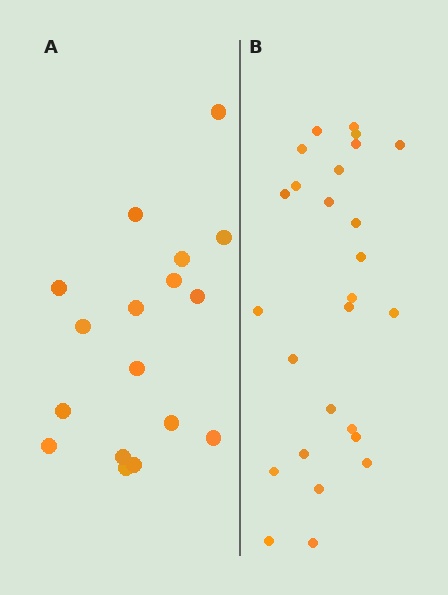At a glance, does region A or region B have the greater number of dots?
Region B (the right region) has more dots.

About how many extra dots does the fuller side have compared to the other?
Region B has roughly 8 or so more dots than region A.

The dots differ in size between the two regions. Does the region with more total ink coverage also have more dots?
No. Region A has more total ink coverage because its dots are larger, but region B actually contains more individual dots. Total area can be misleading — the number of items is what matters here.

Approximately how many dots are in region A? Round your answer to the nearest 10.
About 20 dots. (The exact count is 17, which rounds to 20.)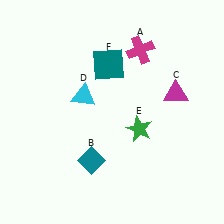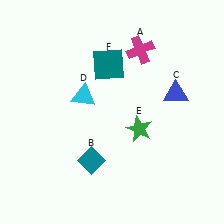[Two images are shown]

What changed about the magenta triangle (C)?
In Image 1, C is magenta. In Image 2, it changed to blue.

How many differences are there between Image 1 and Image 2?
There is 1 difference between the two images.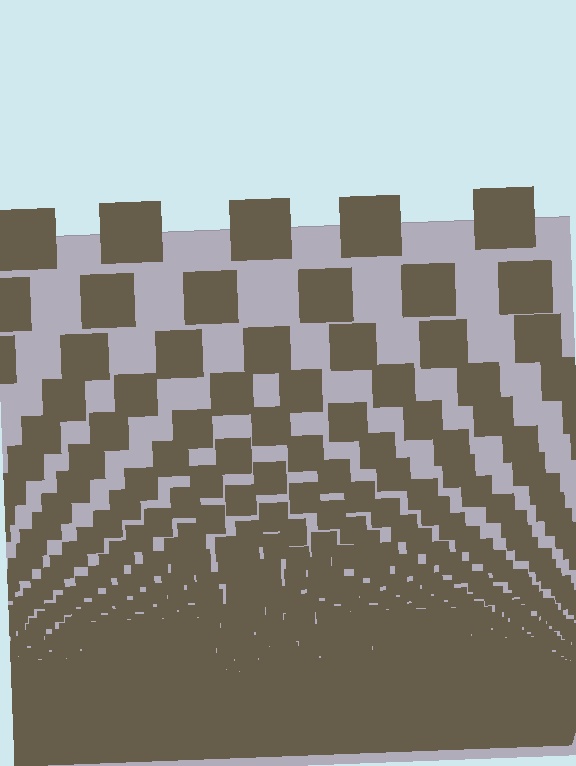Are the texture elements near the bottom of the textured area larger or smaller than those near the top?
Smaller. The gradient is inverted — elements near the bottom are smaller and denser.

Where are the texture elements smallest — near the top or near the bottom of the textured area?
Near the bottom.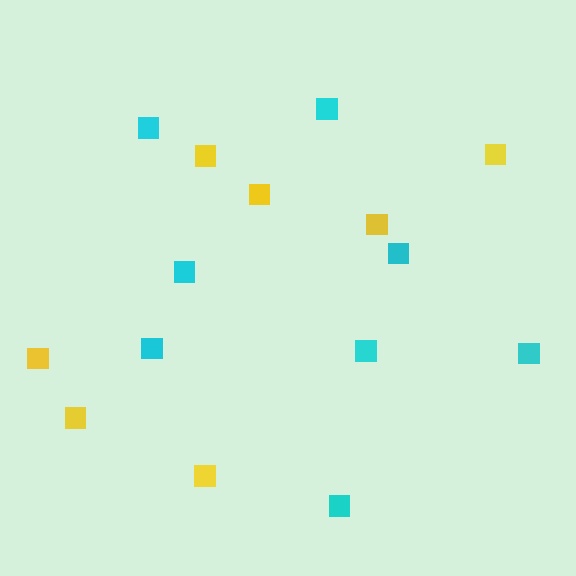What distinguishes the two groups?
There are 2 groups: one group of yellow squares (7) and one group of cyan squares (8).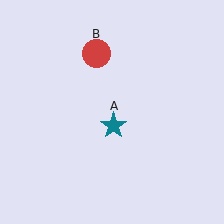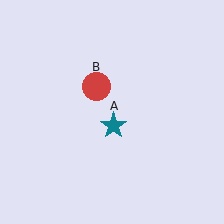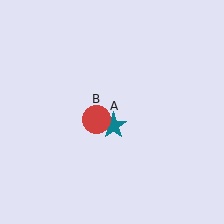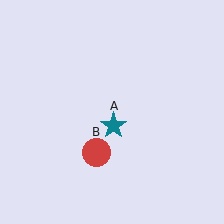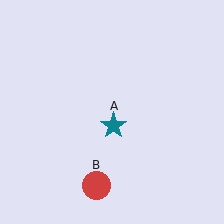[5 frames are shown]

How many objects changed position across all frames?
1 object changed position: red circle (object B).